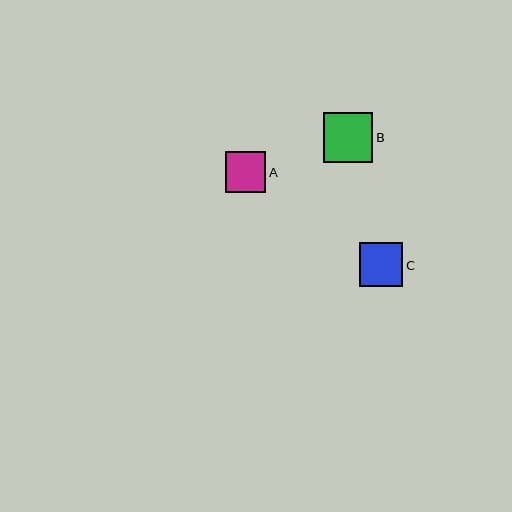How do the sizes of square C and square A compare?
Square C and square A are approximately the same size.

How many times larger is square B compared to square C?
Square B is approximately 1.1 times the size of square C.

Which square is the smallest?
Square A is the smallest with a size of approximately 41 pixels.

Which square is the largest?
Square B is the largest with a size of approximately 50 pixels.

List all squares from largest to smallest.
From largest to smallest: B, C, A.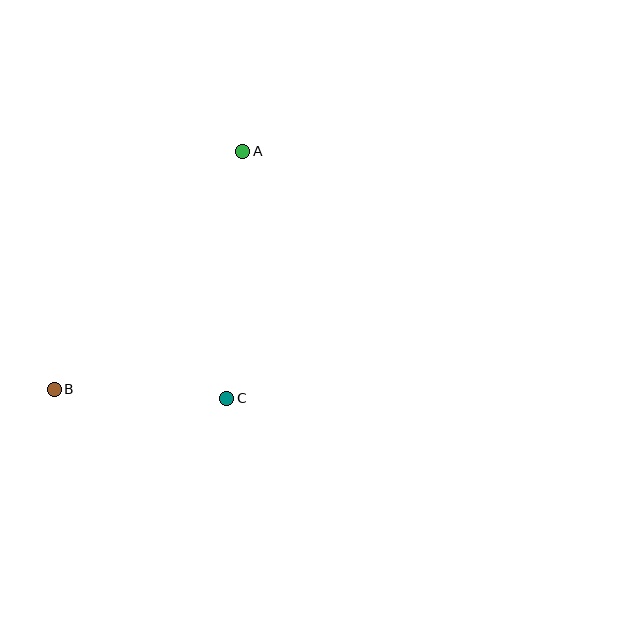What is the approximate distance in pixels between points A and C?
The distance between A and C is approximately 248 pixels.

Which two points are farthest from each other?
Points A and B are farthest from each other.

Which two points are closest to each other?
Points B and C are closest to each other.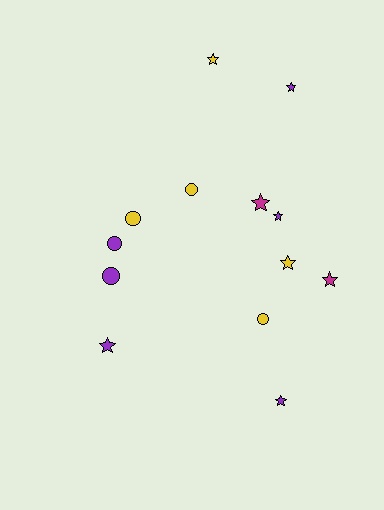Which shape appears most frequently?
Star, with 8 objects.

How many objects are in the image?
There are 13 objects.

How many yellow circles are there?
There are 3 yellow circles.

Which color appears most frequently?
Purple, with 6 objects.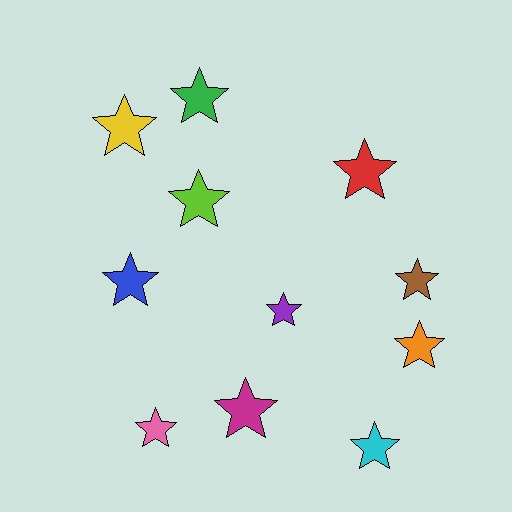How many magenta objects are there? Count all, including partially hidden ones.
There is 1 magenta object.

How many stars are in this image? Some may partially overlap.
There are 11 stars.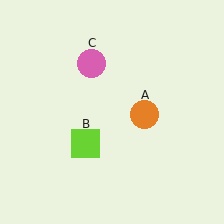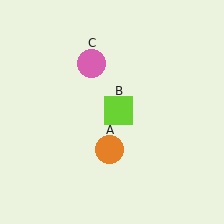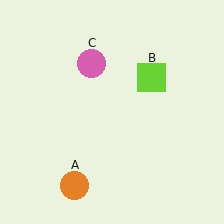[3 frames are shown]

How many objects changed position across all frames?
2 objects changed position: orange circle (object A), lime square (object B).